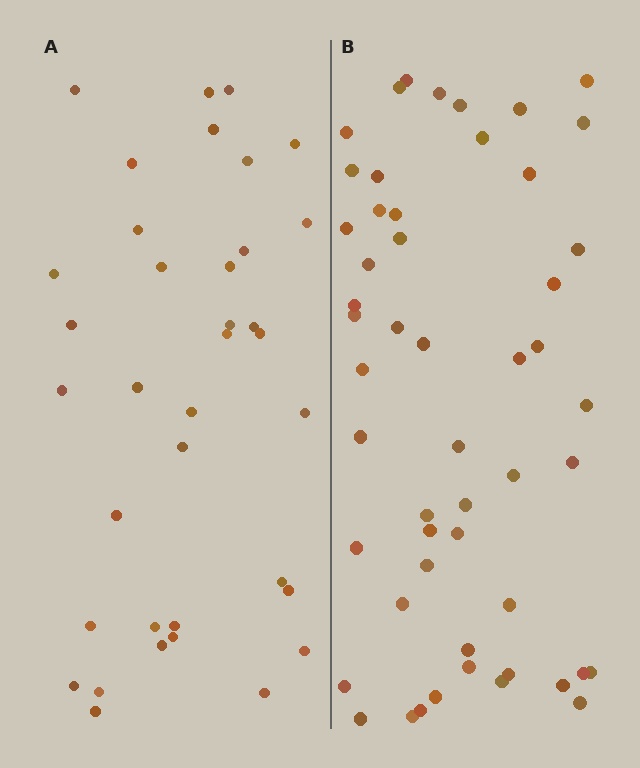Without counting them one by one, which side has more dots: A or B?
Region B (the right region) has more dots.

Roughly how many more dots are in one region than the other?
Region B has approximately 15 more dots than region A.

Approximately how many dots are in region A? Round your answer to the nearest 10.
About 40 dots. (The exact count is 36, which rounds to 40.)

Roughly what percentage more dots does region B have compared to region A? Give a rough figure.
About 45% more.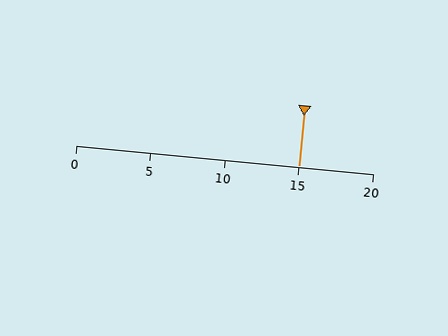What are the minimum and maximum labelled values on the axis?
The axis runs from 0 to 20.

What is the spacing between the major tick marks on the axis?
The major ticks are spaced 5 apart.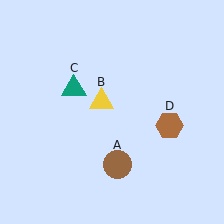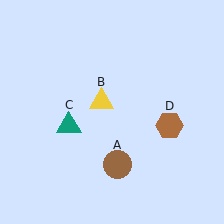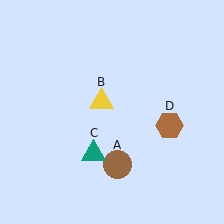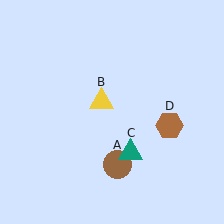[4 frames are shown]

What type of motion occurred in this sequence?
The teal triangle (object C) rotated counterclockwise around the center of the scene.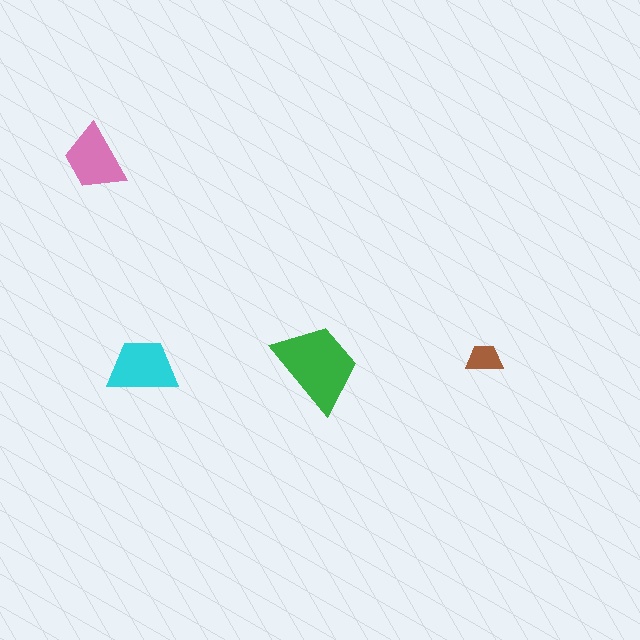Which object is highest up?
The pink trapezoid is topmost.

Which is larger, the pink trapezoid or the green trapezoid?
The green one.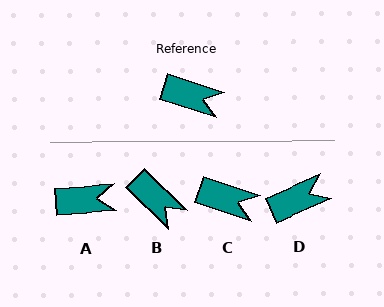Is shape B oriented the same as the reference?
No, it is off by about 26 degrees.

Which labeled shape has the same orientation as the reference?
C.